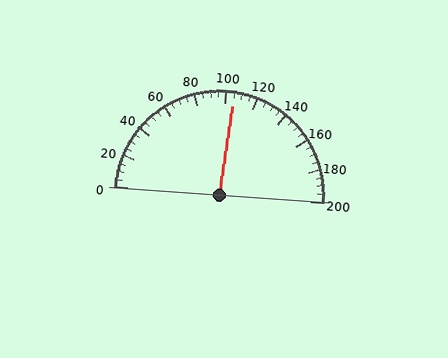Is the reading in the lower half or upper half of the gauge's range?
The reading is in the upper half of the range (0 to 200).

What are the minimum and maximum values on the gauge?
The gauge ranges from 0 to 200.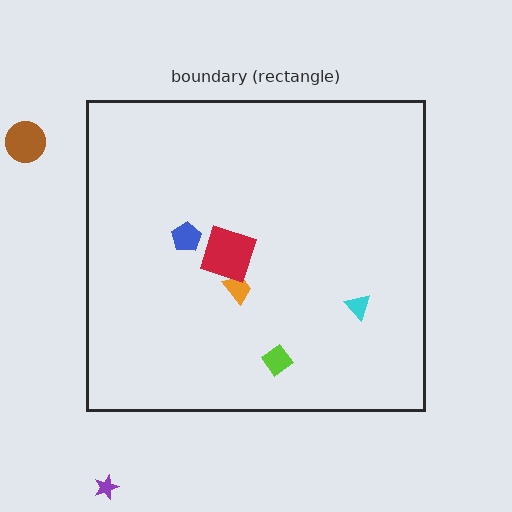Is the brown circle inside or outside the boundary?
Outside.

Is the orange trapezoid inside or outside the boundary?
Inside.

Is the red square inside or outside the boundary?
Inside.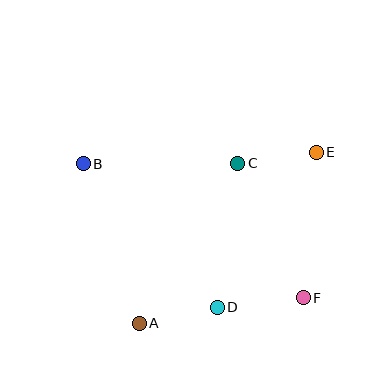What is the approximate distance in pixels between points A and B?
The distance between A and B is approximately 169 pixels.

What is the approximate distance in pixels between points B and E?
The distance between B and E is approximately 233 pixels.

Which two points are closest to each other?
Points C and E are closest to each other.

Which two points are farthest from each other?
Points B and F are farthest from each other.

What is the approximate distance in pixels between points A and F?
The distance between A and F is approximately 166 pixels.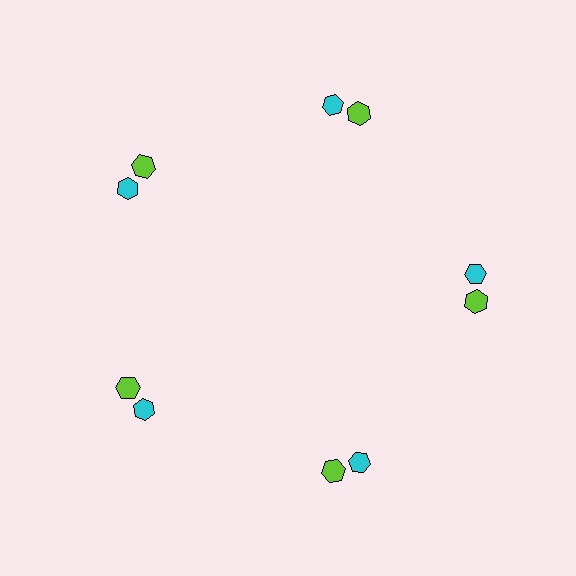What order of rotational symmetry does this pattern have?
This pattern has 5-fold rotational symmetry.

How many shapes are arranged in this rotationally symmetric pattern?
There are 10 shapes, arranged in 5 groups of 2.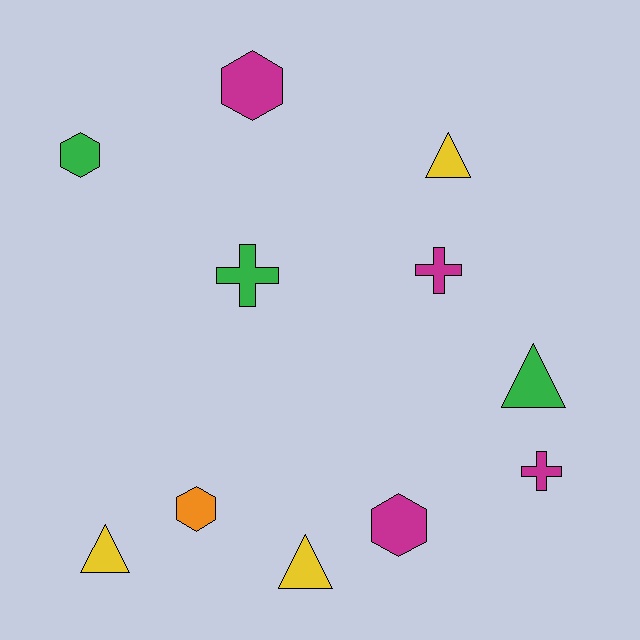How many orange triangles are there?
There are no orange triangles.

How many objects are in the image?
There are 11 objects.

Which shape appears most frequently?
Hexagon, with 4 objects.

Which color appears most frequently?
Magenta, with 4 objects.